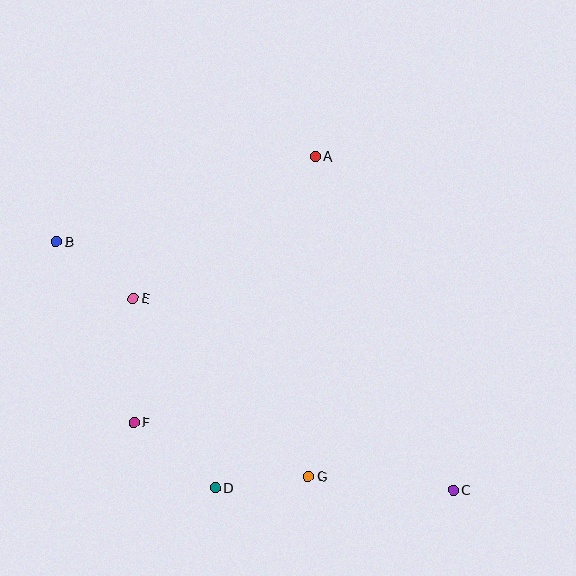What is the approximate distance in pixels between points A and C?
The distance between A and C is approximately 361 pixels.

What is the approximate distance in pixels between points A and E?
The distance between A and E is approximately 231 pixels.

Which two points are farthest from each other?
Points B and C are farthest from each other.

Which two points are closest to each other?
Points D and G are closest to each other.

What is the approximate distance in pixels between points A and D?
The distance between A and D is approximately 346 pixels.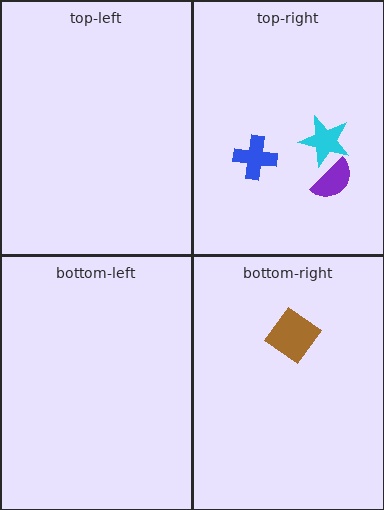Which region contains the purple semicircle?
The top-right region.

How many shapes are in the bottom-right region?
1.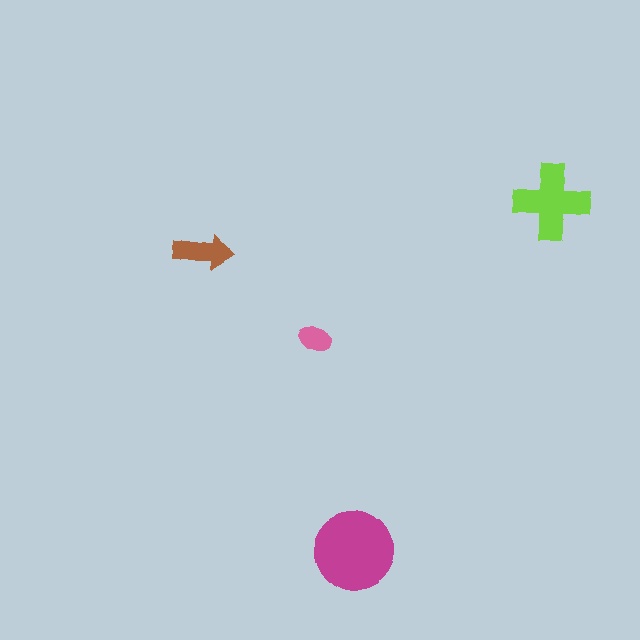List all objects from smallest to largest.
The pink ellipse, the brown arrow, the lime cross, the magenta circle.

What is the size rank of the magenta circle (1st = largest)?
1st.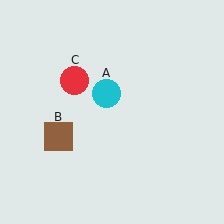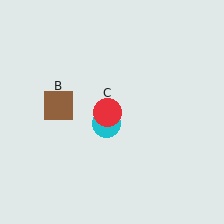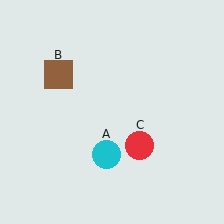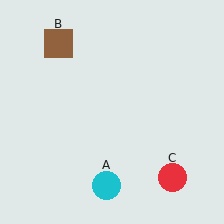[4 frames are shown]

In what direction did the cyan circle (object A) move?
The cyan circle (object A) moved down.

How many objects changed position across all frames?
3 objects changed position: cyan circle (object A), brown square (object B), red circle (object C).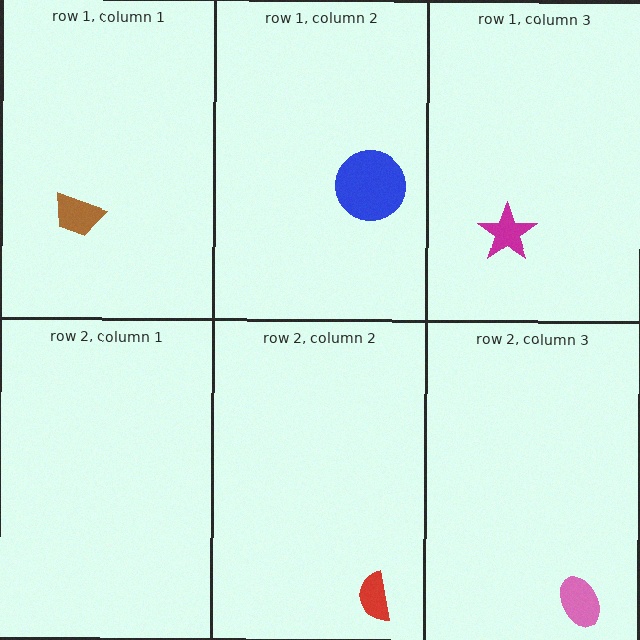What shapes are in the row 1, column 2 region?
The blue circle.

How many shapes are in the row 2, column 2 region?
1.